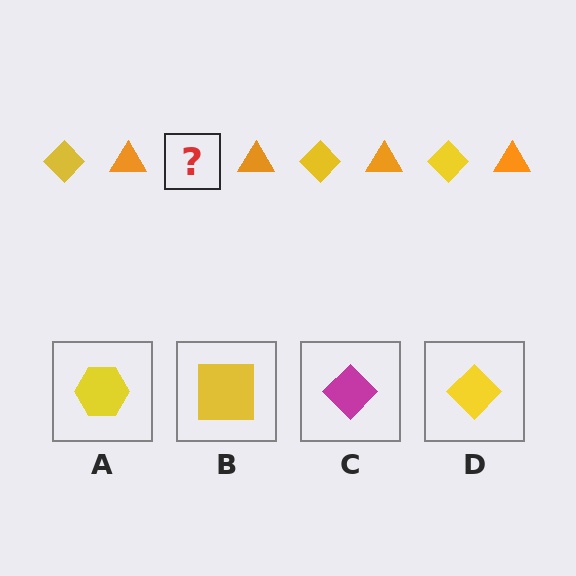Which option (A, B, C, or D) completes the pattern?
D.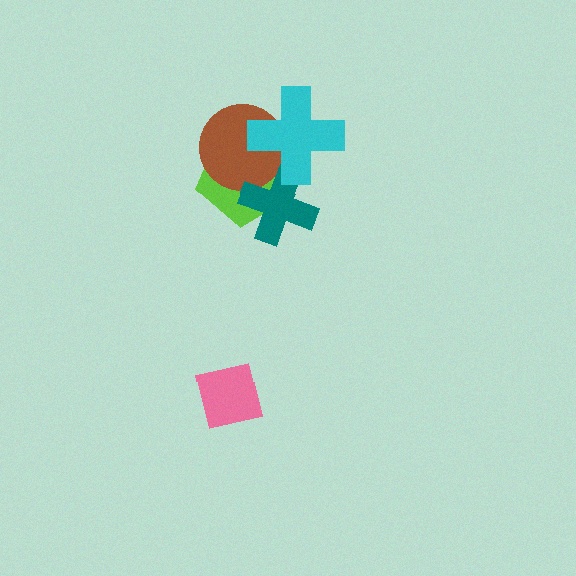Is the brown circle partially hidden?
Yes, it is partially covered by another shape.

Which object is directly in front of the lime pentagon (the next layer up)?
The brown circle is directly in front of the lime pentagon.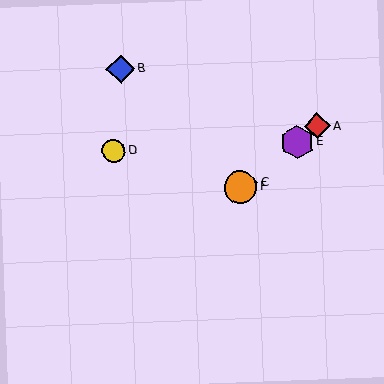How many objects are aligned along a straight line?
4 objects (A, C, E, F) are aligned along a straight line.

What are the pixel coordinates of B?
Object B is at (121, 69).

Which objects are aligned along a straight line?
Objects A, C, E, F are aligned along a straight line.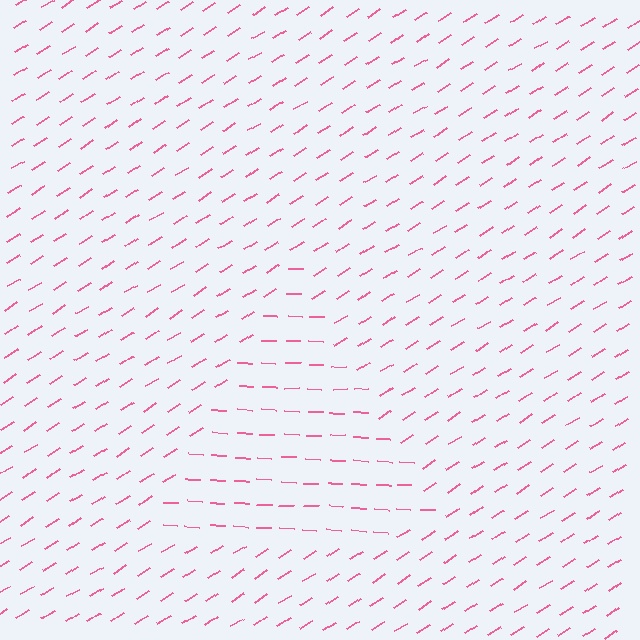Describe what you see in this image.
The image is filled with small pink line segments. A triangle region in the image has lines oriented differently from the surrounding lines, creating a visible texture boundary.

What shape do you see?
I see a triangle.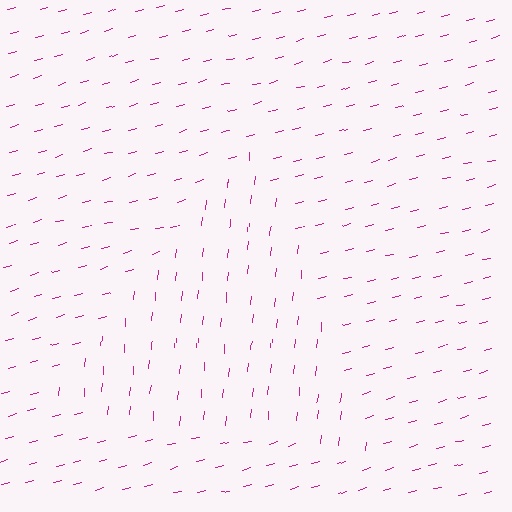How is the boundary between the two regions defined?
The boundary is defined purely by a change in line orientation (approximately 70 degrees difference). All lines are the same color and thickness.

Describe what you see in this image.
The image is filled with small magenta line segments. A triangle region in the image has lines oriented differently from the surrounding lines, creating a visible texture boundary.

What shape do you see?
I see a triangle.